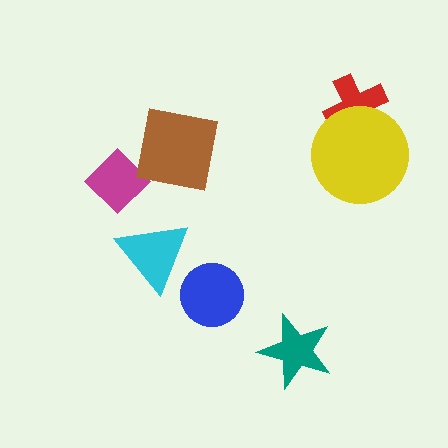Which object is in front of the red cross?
The yellow circle is in front of the red cross.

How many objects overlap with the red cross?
1 object overlaps with the red cross.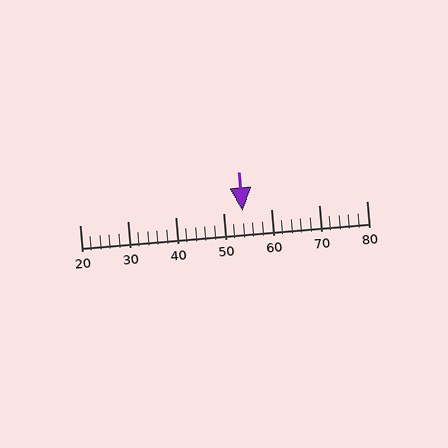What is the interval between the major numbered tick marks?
The major tick marks are spaced 10 units apart.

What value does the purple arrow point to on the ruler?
The purple arrow points to approximately 54.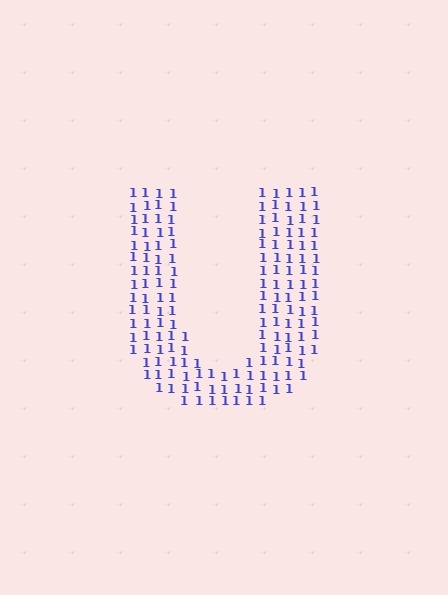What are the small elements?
The small elements are digit 1's.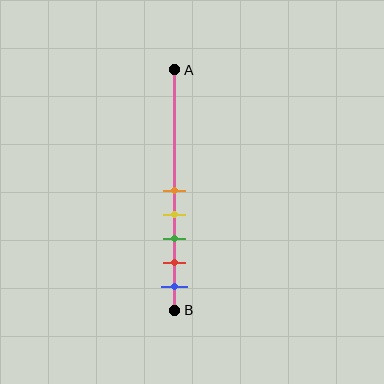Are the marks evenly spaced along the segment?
Yes, the marks are approximately evenly spaced.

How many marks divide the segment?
There are 5 marks dividing the segment.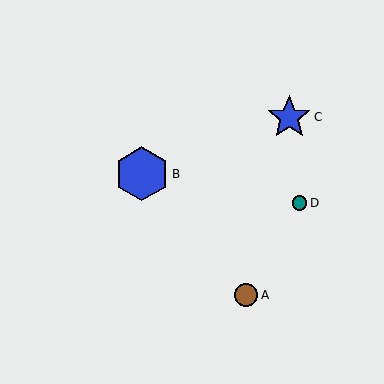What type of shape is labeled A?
Shape A is a brown circle.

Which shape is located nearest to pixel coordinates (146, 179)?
The blue hexagon (labeled B) at (142, 174) is nearest to that location.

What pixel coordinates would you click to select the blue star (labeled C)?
Click at (289, 117) to select the blue star C.